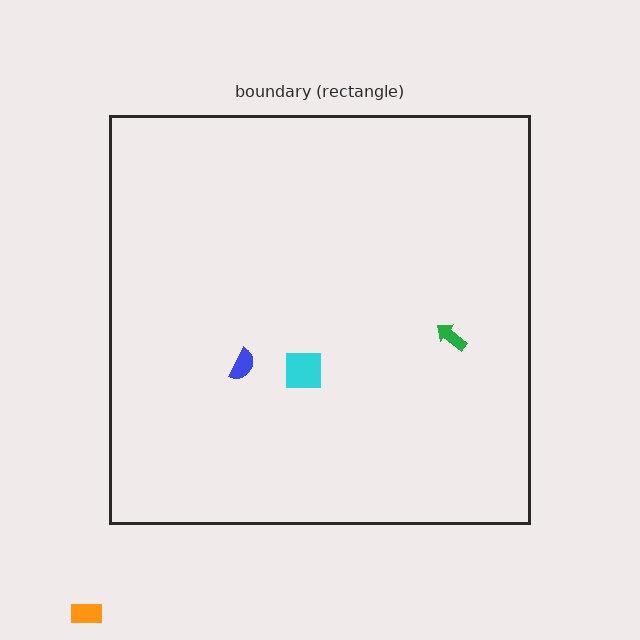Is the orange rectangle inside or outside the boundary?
Outside.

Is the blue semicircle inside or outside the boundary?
Inside.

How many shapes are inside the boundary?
3 inside, 1 outside.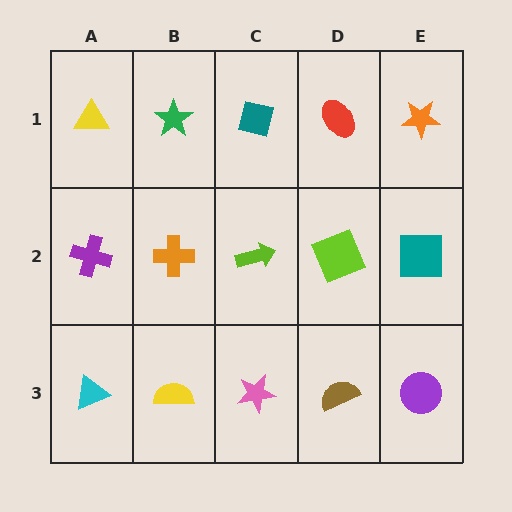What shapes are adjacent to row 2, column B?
A green star (row 1, column B), a yellow semicircle (row 3, column B), a purple cross (row 2, column A), a lime arrow (row 2, column C).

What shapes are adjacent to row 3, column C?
A lime arrow (row 2, column C), a yellow semicircle (row 3, column B), a brown semicircle (row 3, column D).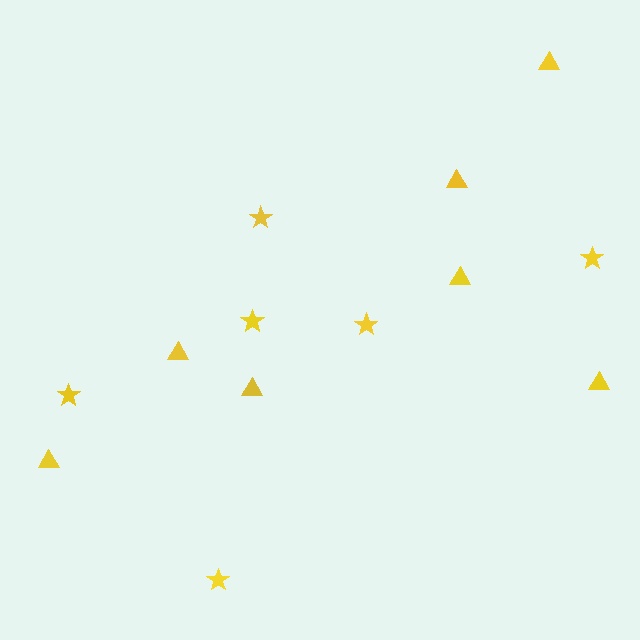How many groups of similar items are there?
There are 2 groups: one group of stars (6) and one group of triangles (7).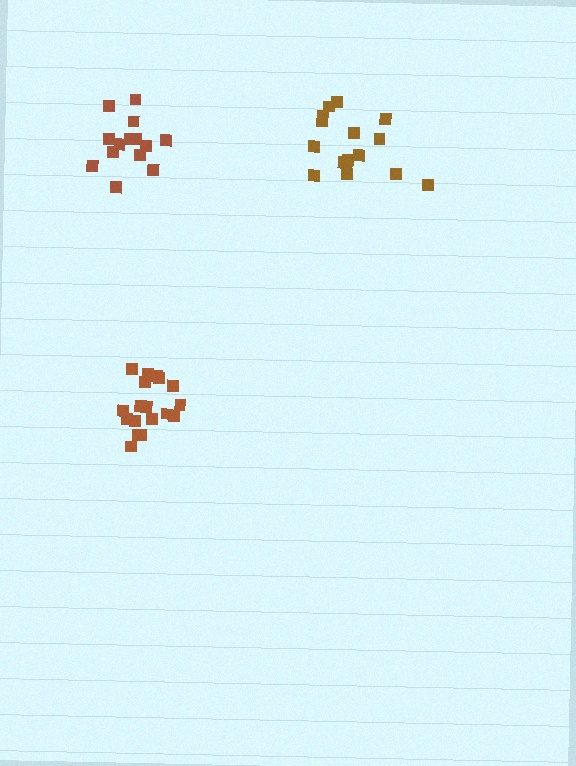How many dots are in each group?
Group 1: 18 dots, Group 2: 14 dots, Group 3: 16 dots (48 total).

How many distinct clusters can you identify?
There are 3 distinct clusters.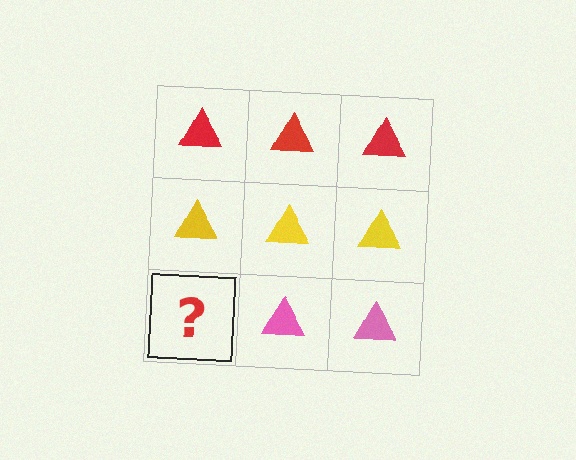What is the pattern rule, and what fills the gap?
The rule is that each row has a consistent color. The gap should be filled with a pink triangle.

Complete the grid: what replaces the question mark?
The question mark should be replaced with a pink triangle.